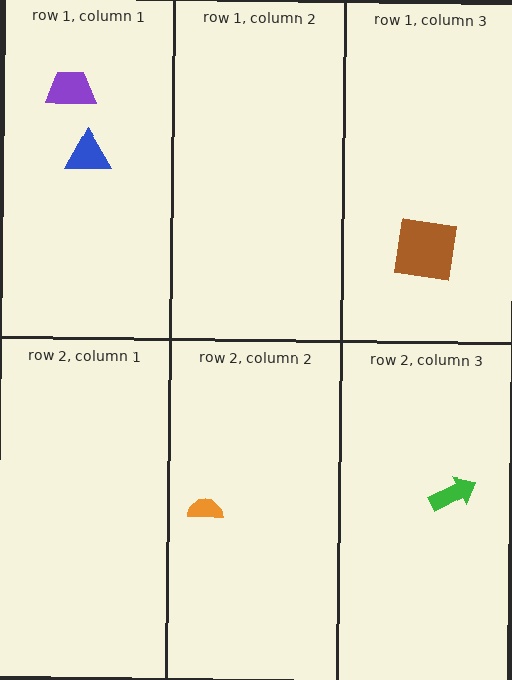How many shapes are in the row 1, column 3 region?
1.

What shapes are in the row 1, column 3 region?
The brown square.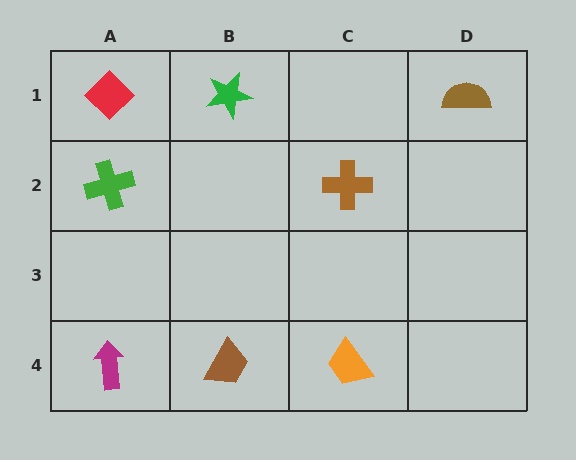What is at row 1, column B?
A green star.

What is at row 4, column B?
A brown trapezoid.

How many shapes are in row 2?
2 shapes.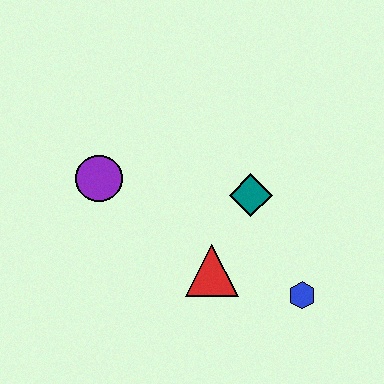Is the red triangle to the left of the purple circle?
No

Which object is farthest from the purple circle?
The blue hexagon is farthest from the purple circle.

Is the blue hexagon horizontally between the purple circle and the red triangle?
No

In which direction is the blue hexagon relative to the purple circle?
The blue hexagon is to the right of the purple circle.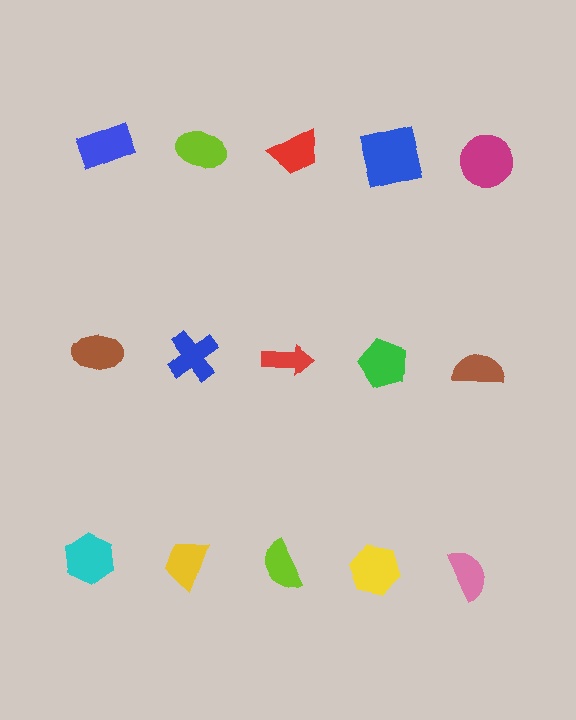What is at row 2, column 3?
A red arrow.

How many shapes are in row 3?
5 shapes.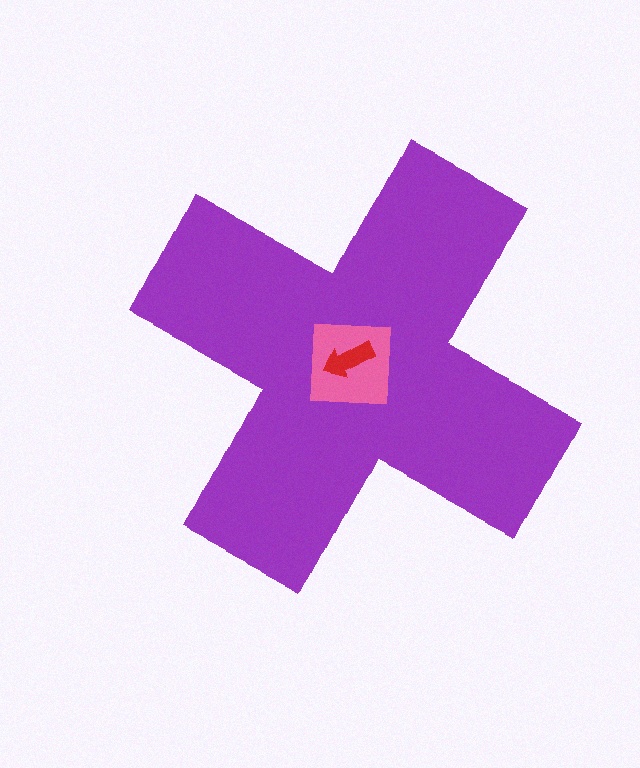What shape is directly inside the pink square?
The red arrow.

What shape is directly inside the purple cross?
The pink square.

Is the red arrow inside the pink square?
Yes.